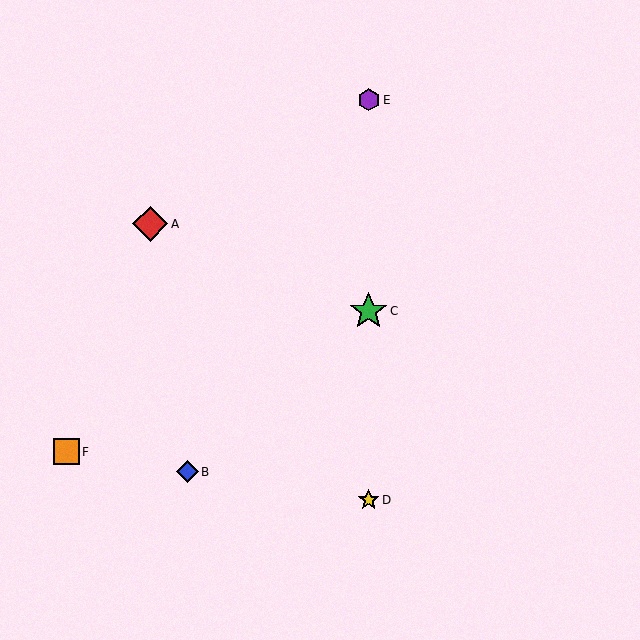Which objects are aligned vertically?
Objects C, D, E are aligned vertically.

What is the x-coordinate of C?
Object C is at x≈369.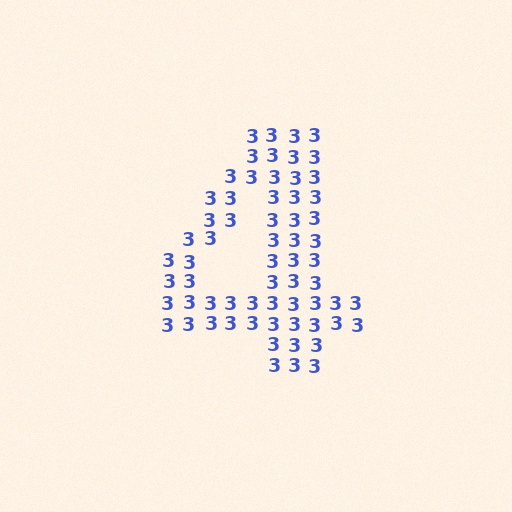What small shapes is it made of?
It is made of small digit 3's.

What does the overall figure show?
The overall figure shows the digit 4.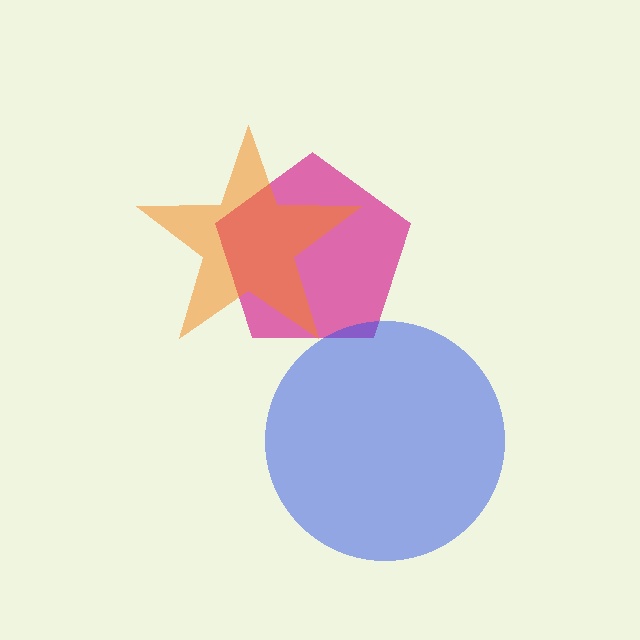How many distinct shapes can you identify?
There are 3 distinct shapes: a magenta pentagon, a blue circle, an orange star.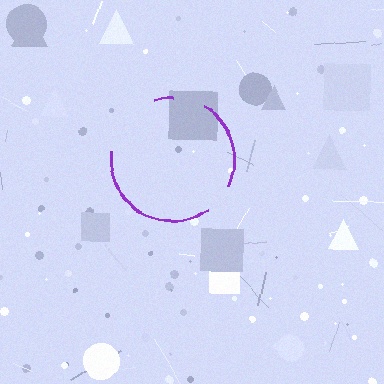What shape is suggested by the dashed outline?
The dashed outline suggests a circle.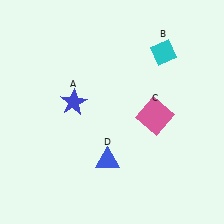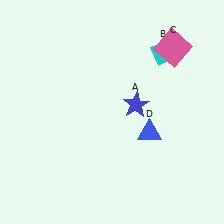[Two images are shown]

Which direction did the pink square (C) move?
The pink square (C) moved up.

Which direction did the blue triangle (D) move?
The blue triangle (D) moved right.